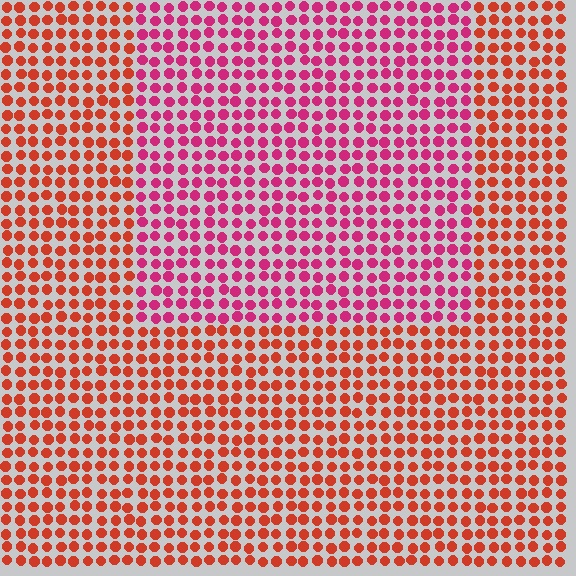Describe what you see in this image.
The image is filled with small red elements in a uniform arrangement. A rectangle-shaped region is visible where the elements are tinted to a slightly different hue, forming a subtle color boundary.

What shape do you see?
I see a rectangle.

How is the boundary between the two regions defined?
The boundary is defined purely by a slight shift in hue (about 37 degrees). Spacing, size, and orientation are identical on both sides.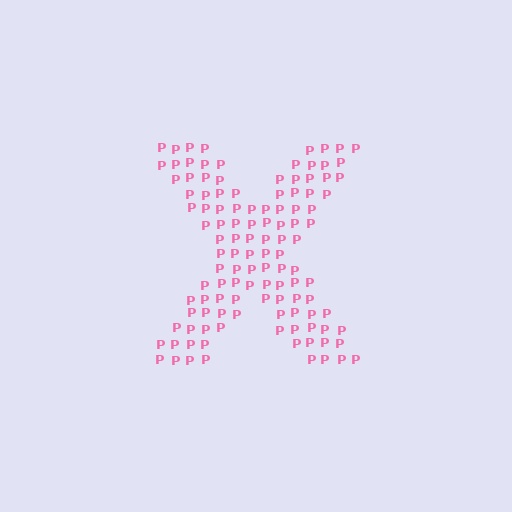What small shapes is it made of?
It is made of small letter P's.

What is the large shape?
The large shape is the letter X.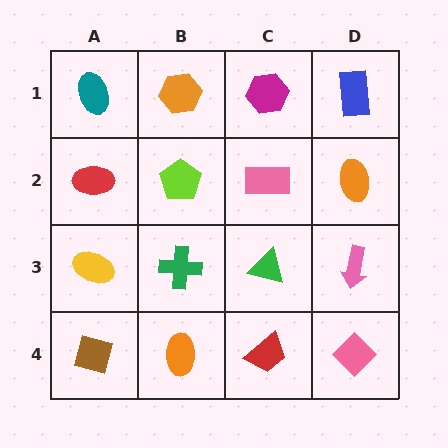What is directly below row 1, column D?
An orange ellipse.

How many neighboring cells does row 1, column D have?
2.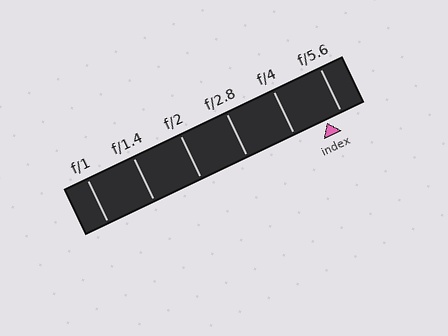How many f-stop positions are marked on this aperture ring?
There are 6 f-stop positions marked.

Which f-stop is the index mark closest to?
The index mark is closest to f/5.6.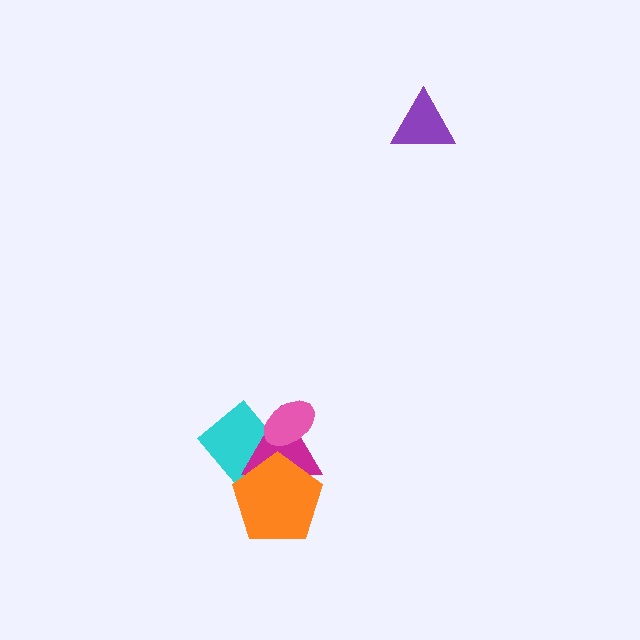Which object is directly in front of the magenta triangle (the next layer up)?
The pink ellipse is directly in front of the magenta triangle.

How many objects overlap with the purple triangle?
0 objects overlap with the purple triangle.